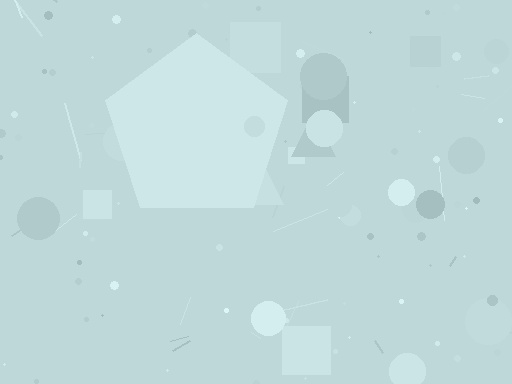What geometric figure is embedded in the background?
A pentagon is embedded in the background.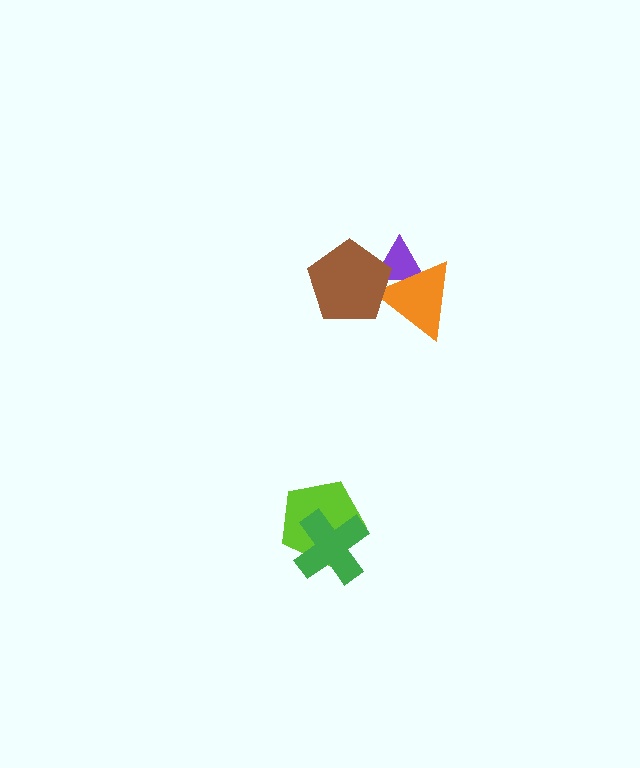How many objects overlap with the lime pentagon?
1 object overlaps with the lime pentagon.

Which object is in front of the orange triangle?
The brown pentagon is in front of the orange triangle.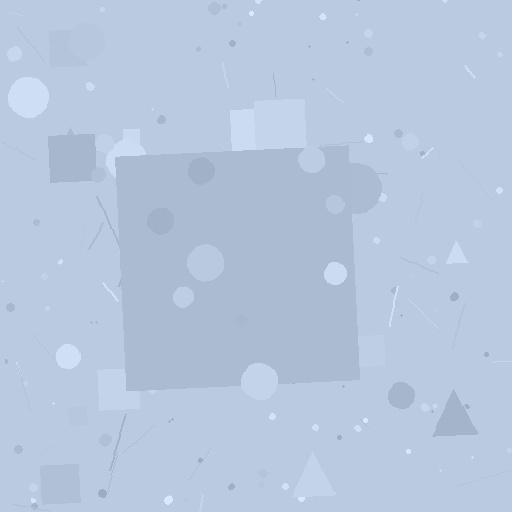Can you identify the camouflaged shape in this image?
The camouflaged shape is a square.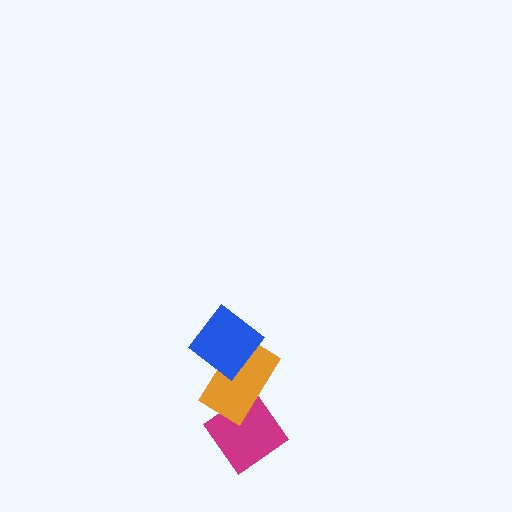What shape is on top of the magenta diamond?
The orange rectangle is on top of the magenta diamond.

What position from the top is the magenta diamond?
The magenta diamond is 3rd from the top.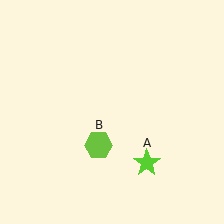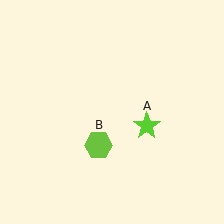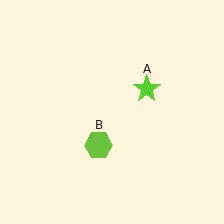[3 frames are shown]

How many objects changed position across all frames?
1 object changed position: lime star (object A).